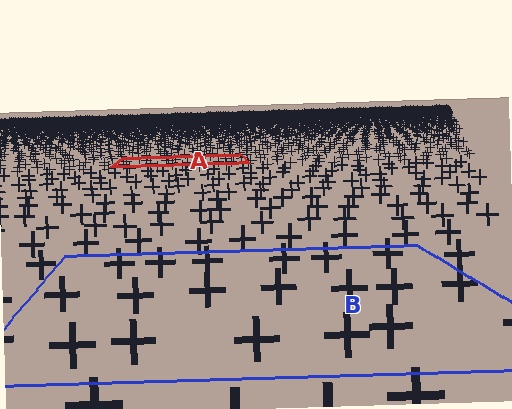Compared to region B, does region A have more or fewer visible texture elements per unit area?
Region A has more texture elements per unit area — they are packed more densely because it is farther away.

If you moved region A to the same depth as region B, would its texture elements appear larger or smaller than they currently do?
They would appear larger. At a closer depth, the same texture elements are projected at a bigger on-screen size.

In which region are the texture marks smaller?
The texture marks are smaller in region A, because it is farther away.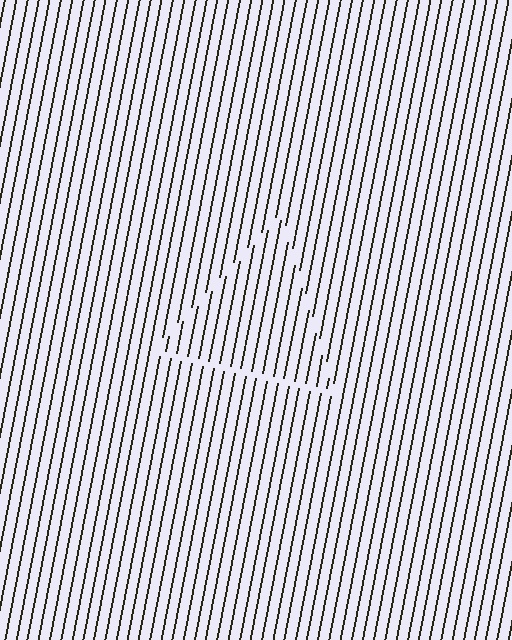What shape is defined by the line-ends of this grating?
An illusory triangle. The interior of the shape contains the same grating, shifted by half a period — the contour is defined by the phase discontinuity where line-ends from the inner and outer gratings abut.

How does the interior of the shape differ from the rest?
The interior of the shape contains the same grating, shifted by half a period — the contour is defined by the phase discontinuity where line-ends from the inner and outer gratings abut.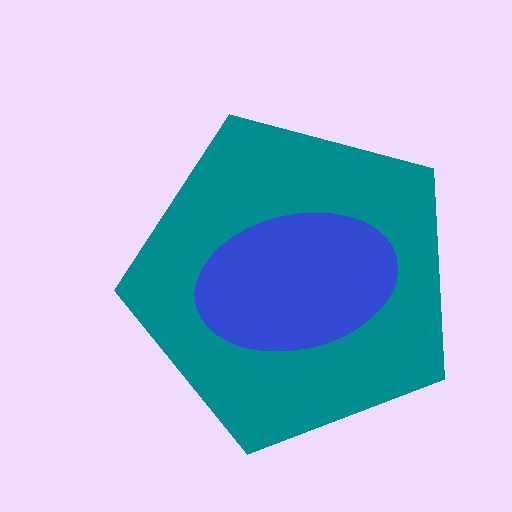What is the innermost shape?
The blue ellipse.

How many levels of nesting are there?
2.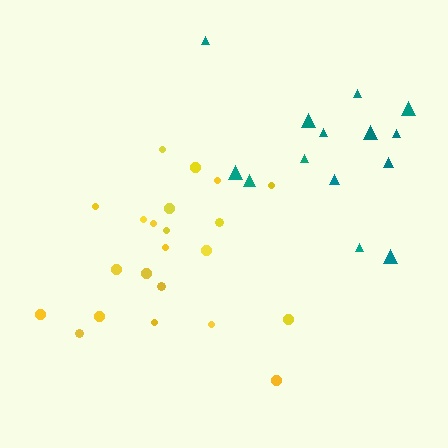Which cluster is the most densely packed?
Yellow.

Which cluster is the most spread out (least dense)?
Teal.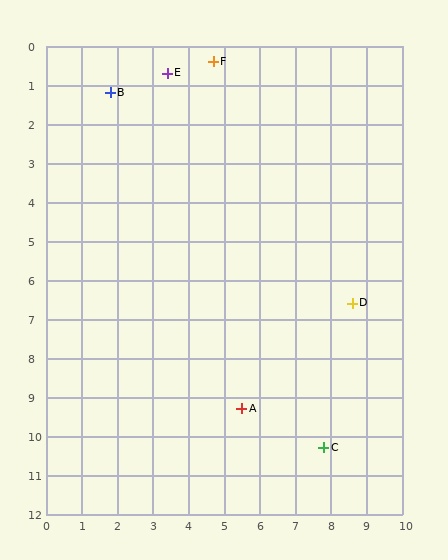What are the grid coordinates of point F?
Point F is at approximately (4.7, 0.4).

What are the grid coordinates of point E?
Point E is at approximately (3.4, 0.7).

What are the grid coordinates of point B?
Point B is at approximately (1.8, 1.2).